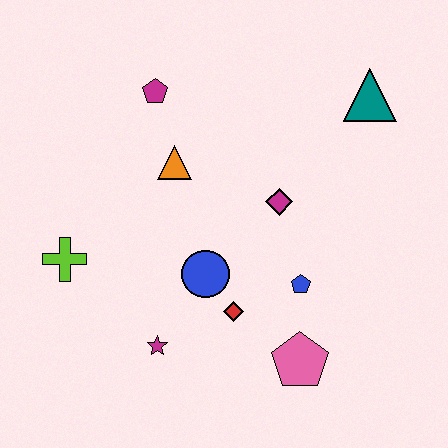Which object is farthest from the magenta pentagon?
The pink pentagon is farthest from the magenta pentagon.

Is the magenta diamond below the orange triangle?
Yes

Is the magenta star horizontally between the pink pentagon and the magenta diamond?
No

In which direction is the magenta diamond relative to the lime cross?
The magenta diamond is to the right of the lime cross.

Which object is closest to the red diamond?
The blue circle is closest to the red diamond.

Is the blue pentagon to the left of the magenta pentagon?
No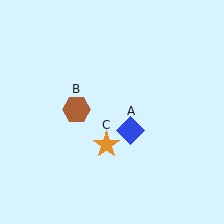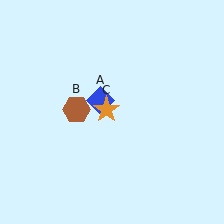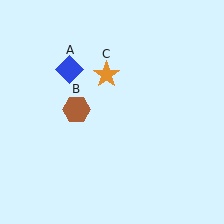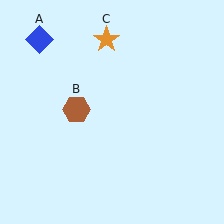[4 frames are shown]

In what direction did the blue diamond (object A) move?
The blue diamond (object A) moved up and to the left.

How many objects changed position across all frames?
2 objects changed position: blue diamond (object A), orange star (object C).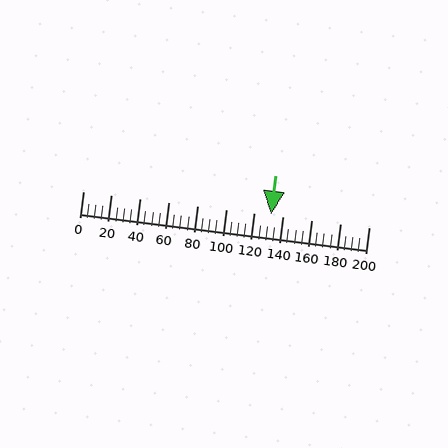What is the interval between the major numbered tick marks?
The major tick marks are spaced 20 units apart.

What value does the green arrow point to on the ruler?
The green arrow points to approximately 132.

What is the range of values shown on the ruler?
The ruler shows values from 0 to 200.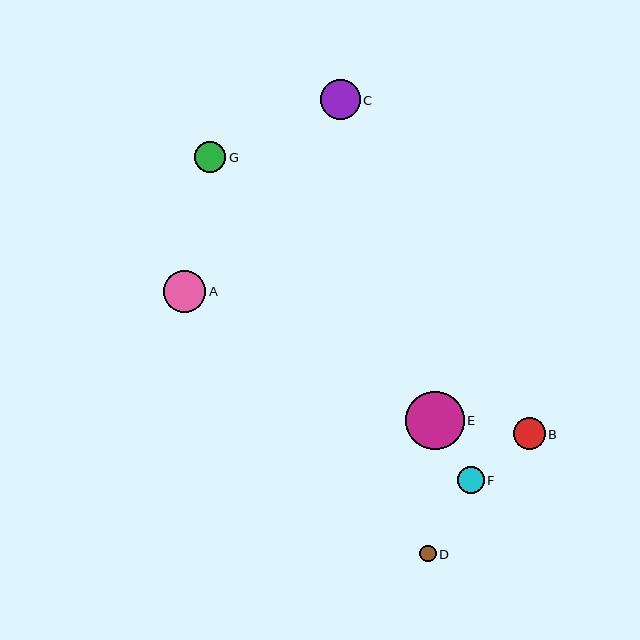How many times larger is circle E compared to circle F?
Circle E is approximately 2.2 times the size of circle F.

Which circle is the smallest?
Circle D is the smallest with a size of approximately 17 pixels.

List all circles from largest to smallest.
From largest to smallest: E, A, C, B, G, F, D.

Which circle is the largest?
Circle E is the largest with a size of approximately 58 pixels.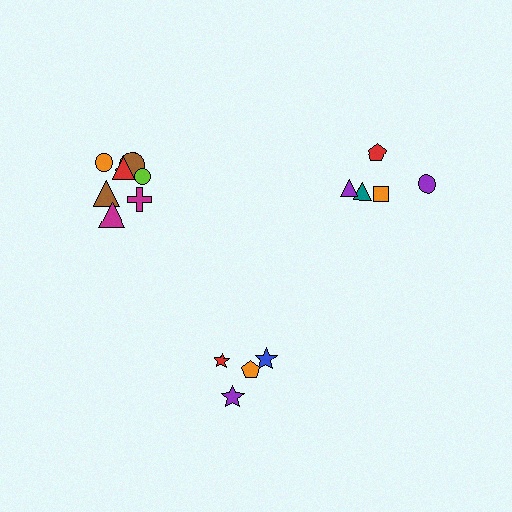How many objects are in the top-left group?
There are 8 objects.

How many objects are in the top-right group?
There are 5 objects.